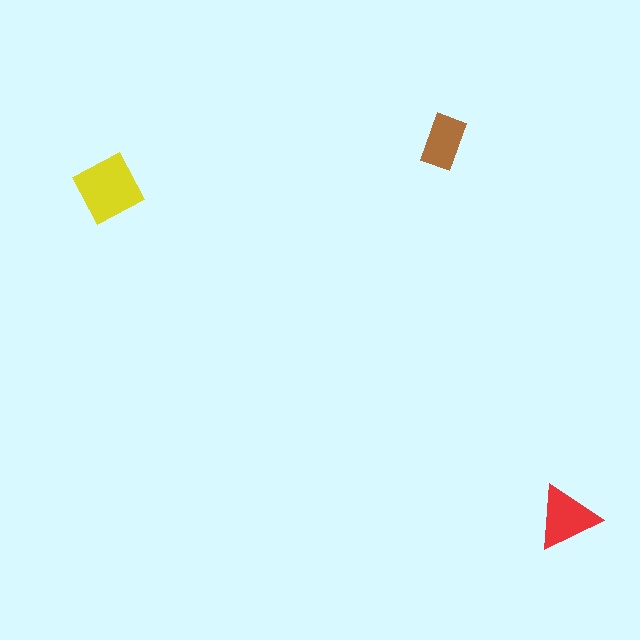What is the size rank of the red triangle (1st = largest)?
2nd.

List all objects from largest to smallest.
The yellow diamond, the red triangle, the brown rectangle.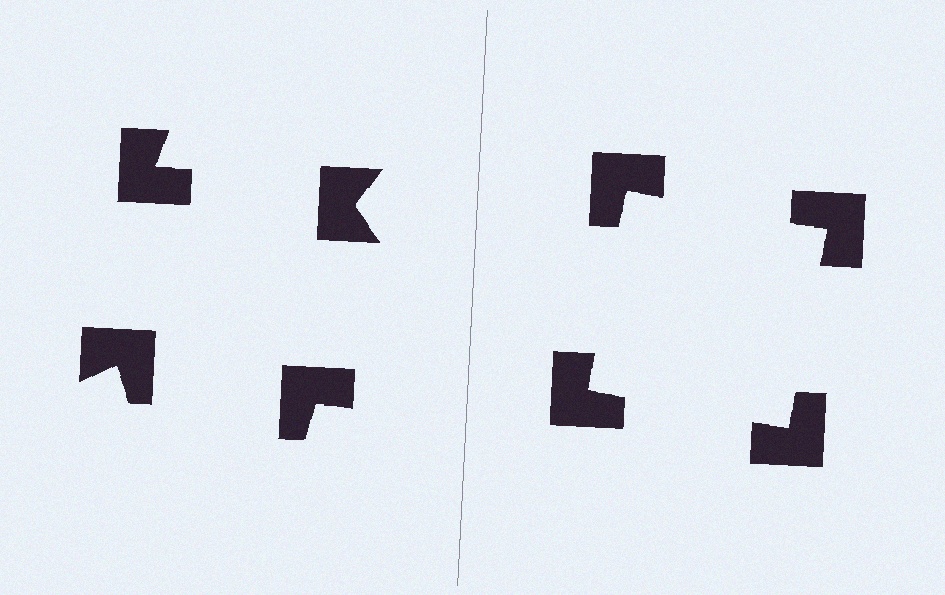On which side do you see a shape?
An illusory square appears on the right side. On the left side the wedge cuts are rotated, so no coherent shape forms.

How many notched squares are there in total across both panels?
8 — 4 on each side.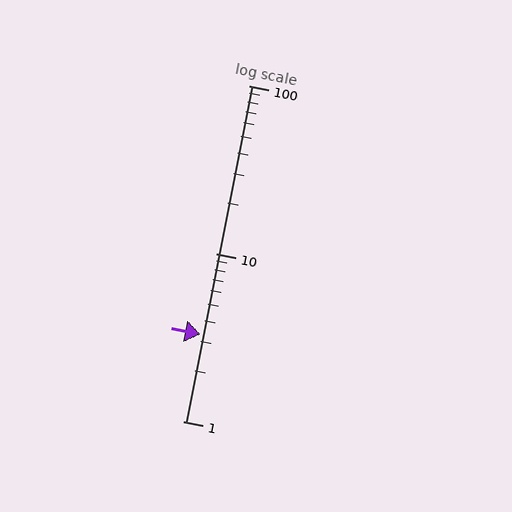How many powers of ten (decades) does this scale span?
The scale spans 2 decades, from 1 to 100.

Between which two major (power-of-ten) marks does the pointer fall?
The pointer is between 1 and 10.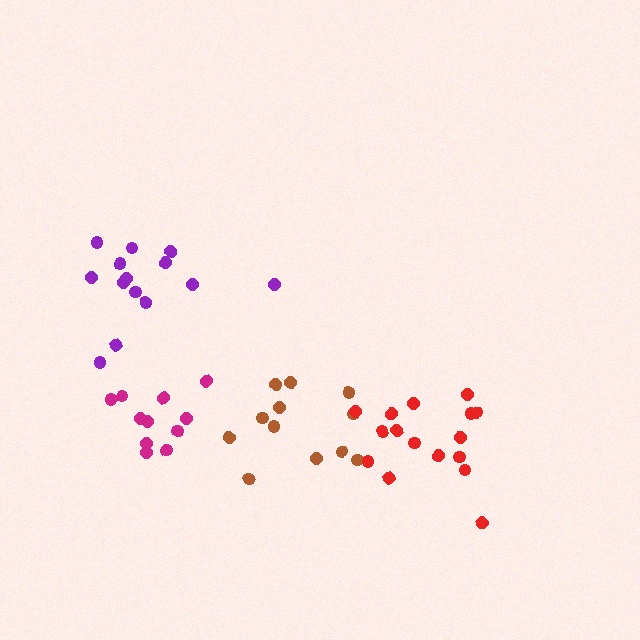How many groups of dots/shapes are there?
There are 4 groups.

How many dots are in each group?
Group 1: 11 dots, Group 2: 12 dots, Group 3: 16 dots, Group 4: 14 dots (53 total).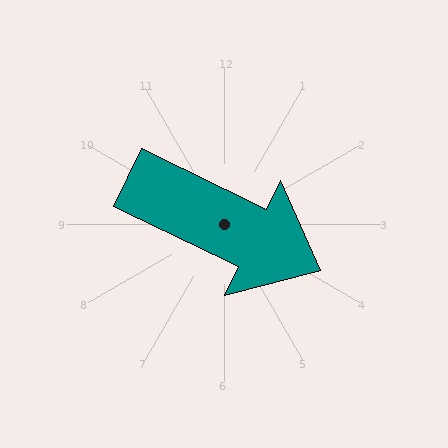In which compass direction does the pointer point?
Southeast.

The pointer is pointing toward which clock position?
Roughly 4 o'clock.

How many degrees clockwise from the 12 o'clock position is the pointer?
Approximately 116 degrees.